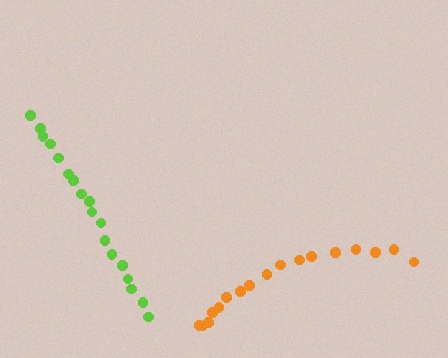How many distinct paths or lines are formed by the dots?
There are 2 distinct paths.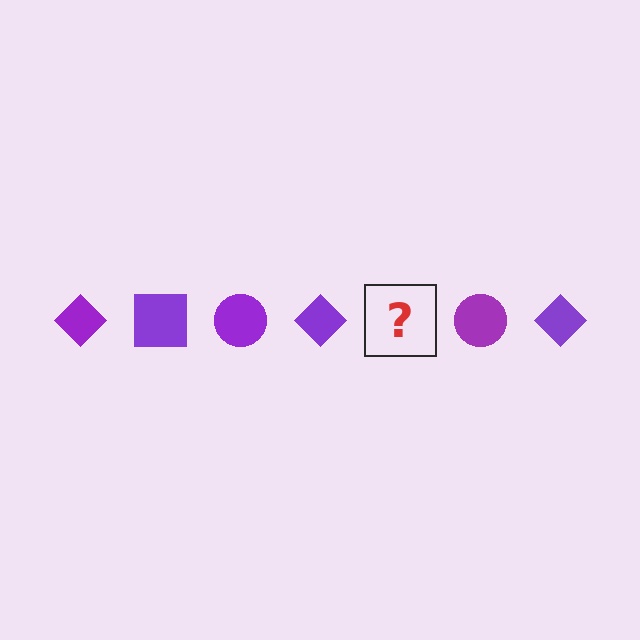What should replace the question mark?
The question mark should be replaced with a purple square.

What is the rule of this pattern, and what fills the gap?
The rule is that the pattern cycles through diamond, square, circle shapes in purple. The gap should be filled with a purple square.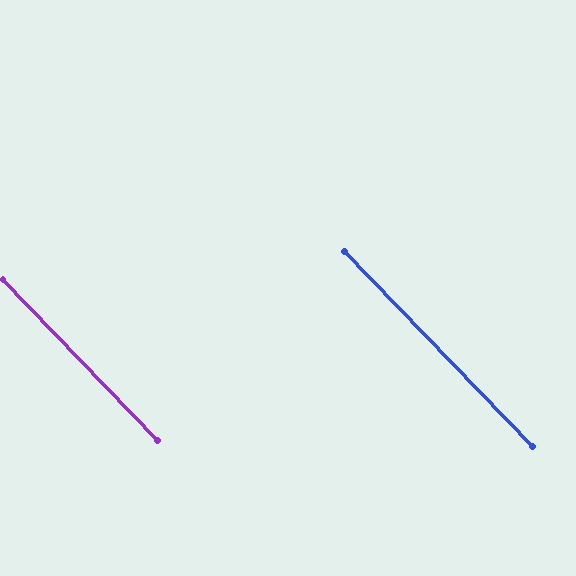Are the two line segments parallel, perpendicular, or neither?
Parallel — their directions differ by only 0.0°.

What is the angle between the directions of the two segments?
Approximately 0 degrees.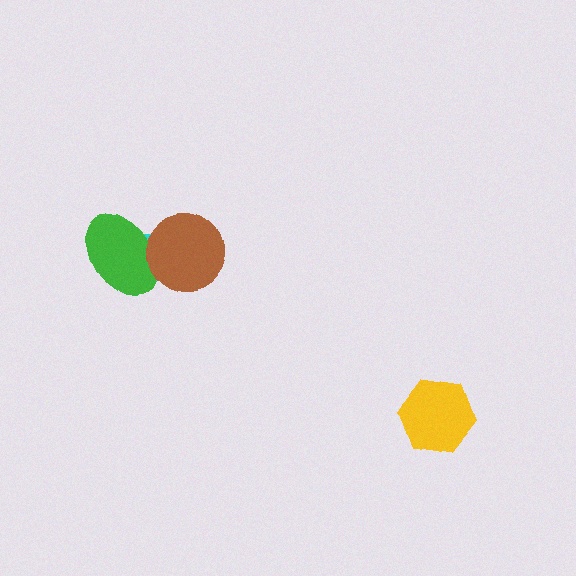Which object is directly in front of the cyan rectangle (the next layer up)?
The green ellipse is directly in front of the cyan rectangle.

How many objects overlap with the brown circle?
2 objects overlap with the brown circle.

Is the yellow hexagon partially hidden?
No, no other shape covers it.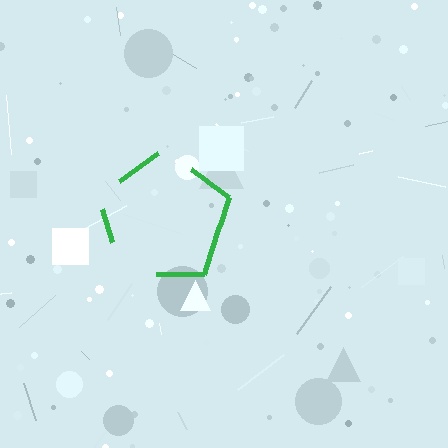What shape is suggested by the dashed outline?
The dashed outline suggests a pentagon.